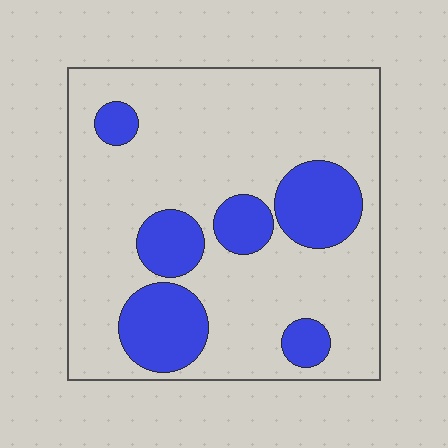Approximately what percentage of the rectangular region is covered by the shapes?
Approximately 25%.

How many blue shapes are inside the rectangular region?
6.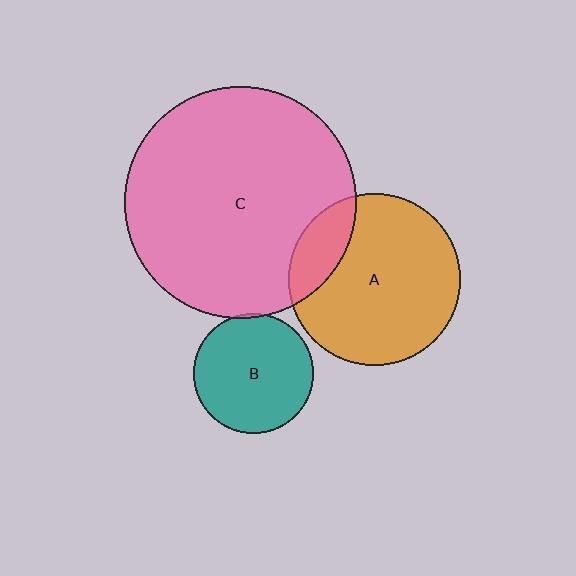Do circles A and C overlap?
Yes.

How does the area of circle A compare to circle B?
Approximately 2.1 times.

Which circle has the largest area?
Circle C (pink).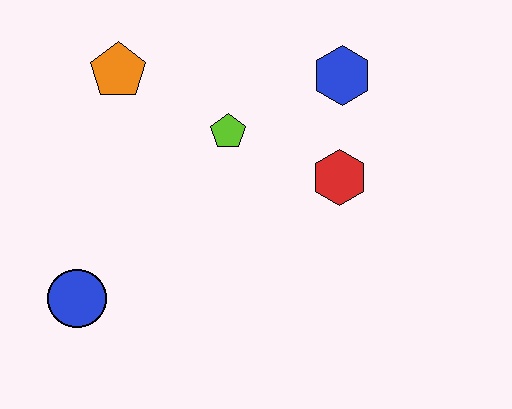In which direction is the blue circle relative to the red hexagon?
The blue circle is to the left of the red hexagon.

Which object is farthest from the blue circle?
The blue hexagon is farthest from the blue circle.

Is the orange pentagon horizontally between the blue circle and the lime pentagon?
Yes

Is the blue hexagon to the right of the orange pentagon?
Yes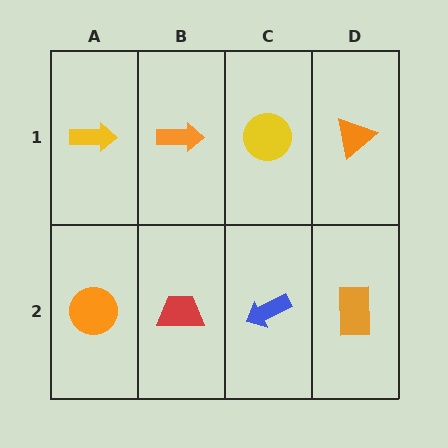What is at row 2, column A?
An orange circle.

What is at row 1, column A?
A yellow arrow.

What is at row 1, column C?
A yellow circle.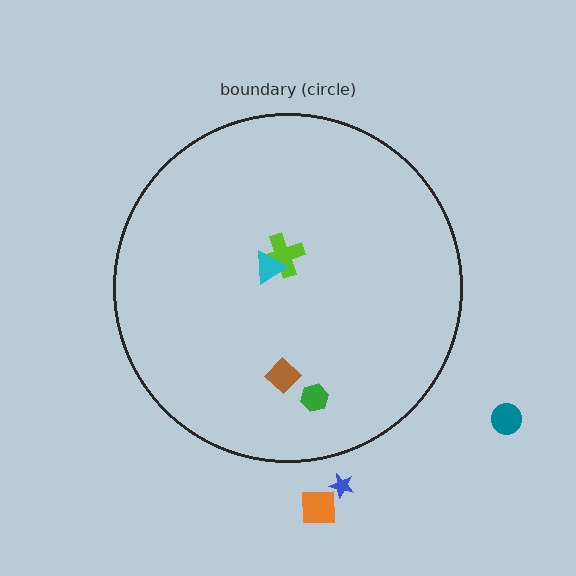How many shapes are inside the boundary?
4 inside, 3 outside.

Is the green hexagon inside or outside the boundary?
Inside.